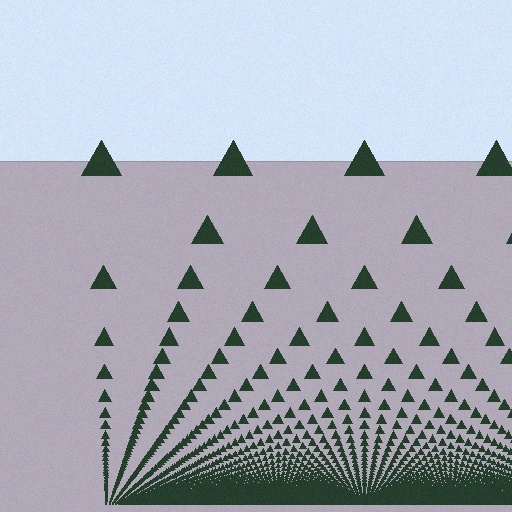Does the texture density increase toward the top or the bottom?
Density increases toward the bottom.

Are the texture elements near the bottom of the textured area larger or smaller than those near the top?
Smaller. The gradient is inverted — elements near the bottom are smaller and denser.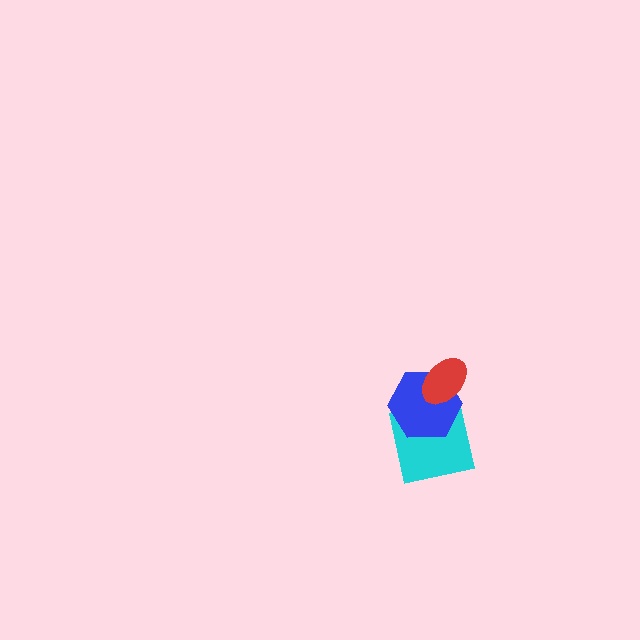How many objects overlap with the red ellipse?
1 object overlaps with the red ellipse.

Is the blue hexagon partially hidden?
Yes, it is partially covered by another shape.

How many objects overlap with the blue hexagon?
2 objects overlap with the blue hexagon.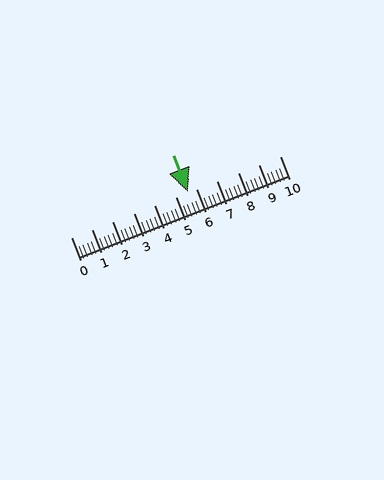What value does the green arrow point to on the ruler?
The green arrow points to approximately 5.6.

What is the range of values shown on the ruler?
The ruler shows values from 0 to 10.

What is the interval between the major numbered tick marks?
The major tick marks are spaced 1 units apart.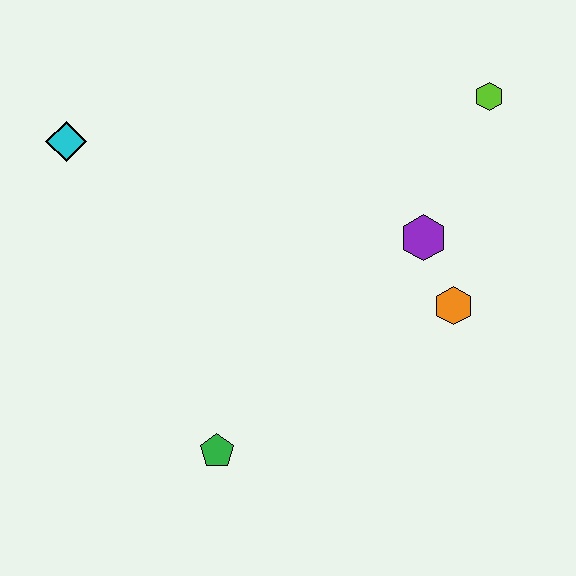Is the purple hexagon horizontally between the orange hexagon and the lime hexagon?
No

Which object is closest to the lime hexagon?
The purple hexagon is closest to the lime hexagon.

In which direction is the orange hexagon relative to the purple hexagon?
The orange hexagon is below the purple hexagon.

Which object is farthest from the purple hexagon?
The cyan diamond is farthest from the purple hexagon.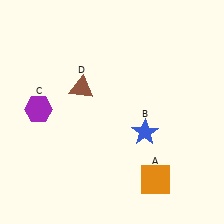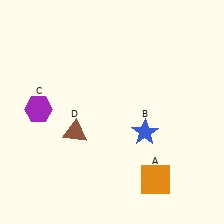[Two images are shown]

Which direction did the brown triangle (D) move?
The brown triangle (D) moved down.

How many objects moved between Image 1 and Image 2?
1 object moved between the two images.